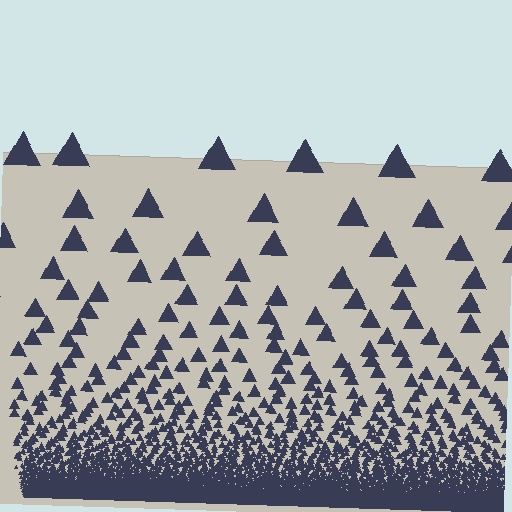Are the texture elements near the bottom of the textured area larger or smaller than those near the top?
Smaller. The gradient is inverted — elements near the bottom are smaller and denser.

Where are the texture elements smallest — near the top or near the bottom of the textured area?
Near the bottom.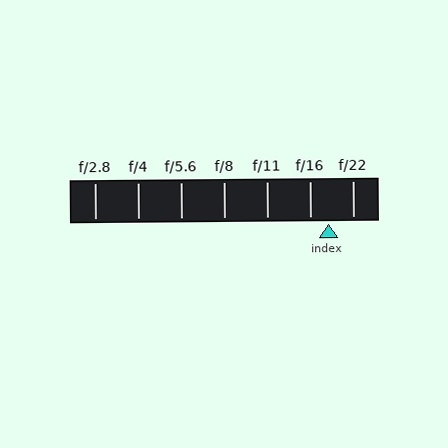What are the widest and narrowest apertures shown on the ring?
The widest aperture shown is f/2.8 and the narrowest is f/22.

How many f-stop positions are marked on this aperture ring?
There are 7 f-stop positions marked.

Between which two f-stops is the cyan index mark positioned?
The index mark is between f/16 and f/22.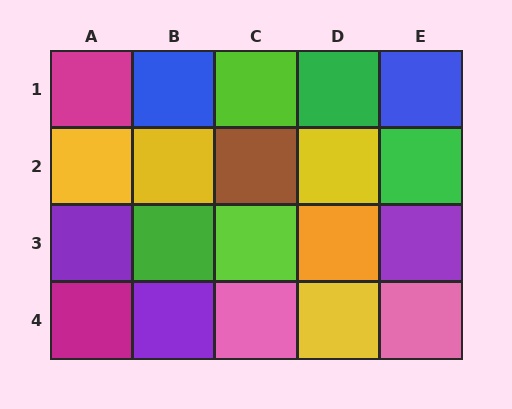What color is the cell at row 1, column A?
Magenta.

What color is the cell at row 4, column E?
Pink.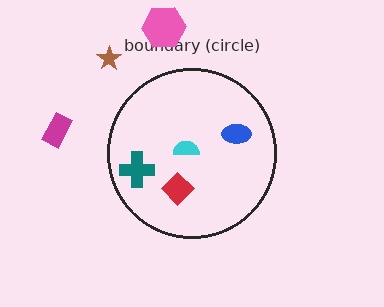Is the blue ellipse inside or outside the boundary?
Inside.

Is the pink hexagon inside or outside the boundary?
Outside.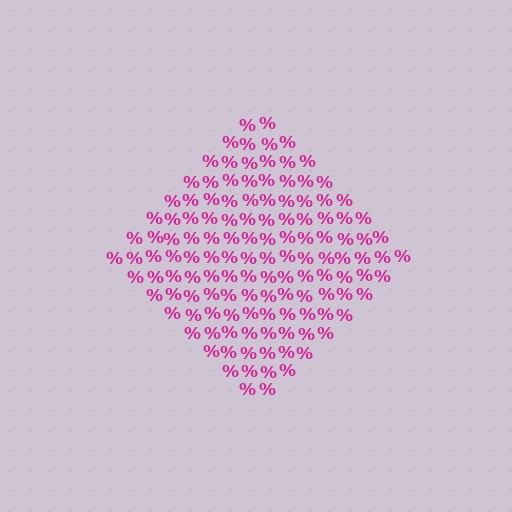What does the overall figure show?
The overall figure shows a diamond.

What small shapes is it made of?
It is made of small percent signs.